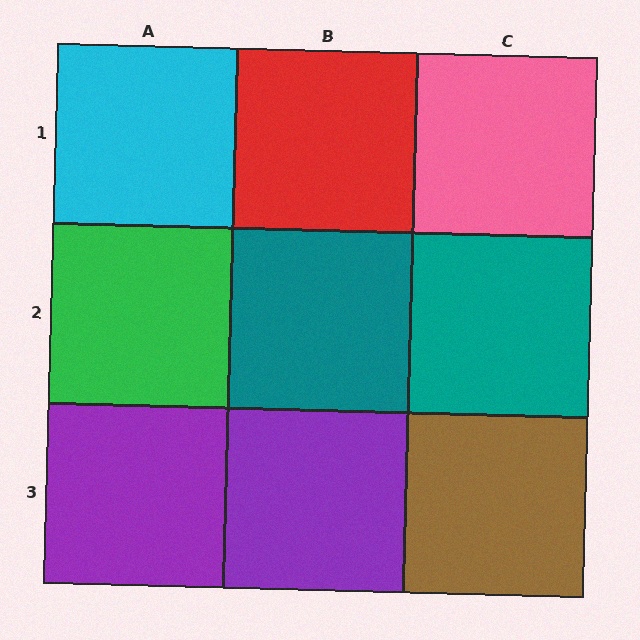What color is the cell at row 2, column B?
Teal.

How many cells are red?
1 cell is red.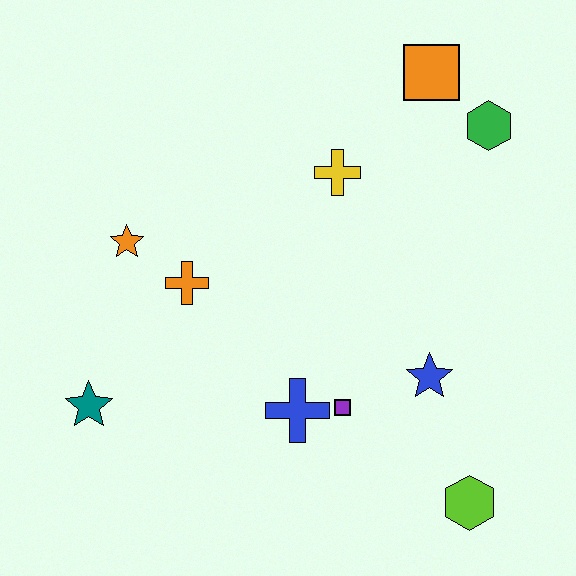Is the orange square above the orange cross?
Yes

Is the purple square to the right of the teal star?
Yes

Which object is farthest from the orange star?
The lime hexagon is farthest from the orange star.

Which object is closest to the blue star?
The purple square is closest to the blue star.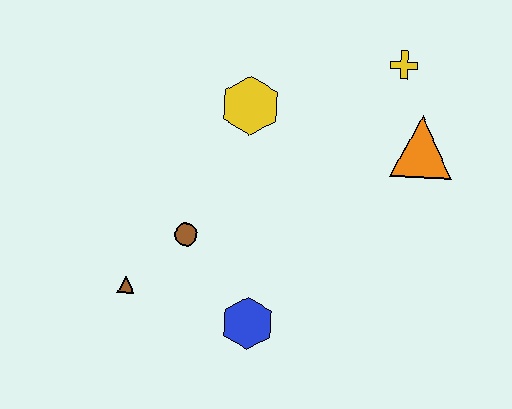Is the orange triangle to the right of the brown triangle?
Yes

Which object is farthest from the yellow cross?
The brown triangle is farthest from the yellow cross.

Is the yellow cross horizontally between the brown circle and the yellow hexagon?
No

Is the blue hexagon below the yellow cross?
Yes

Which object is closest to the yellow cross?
The orange triangle is closest to the yellow cross.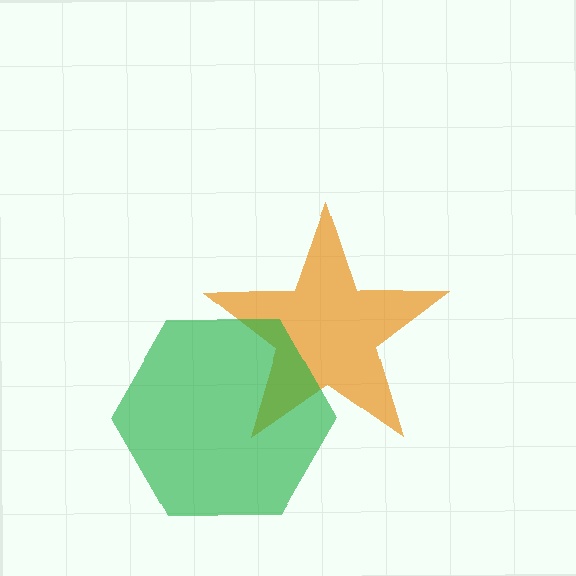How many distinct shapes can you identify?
There are 2 distinct shapes: an orange star, a green hexagon.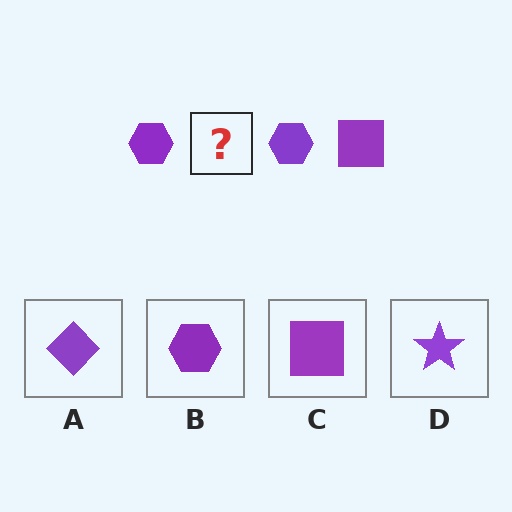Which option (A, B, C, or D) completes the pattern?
C.